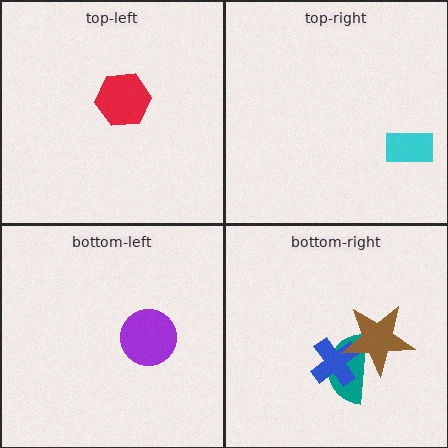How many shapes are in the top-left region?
1.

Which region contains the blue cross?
The bottom-right region.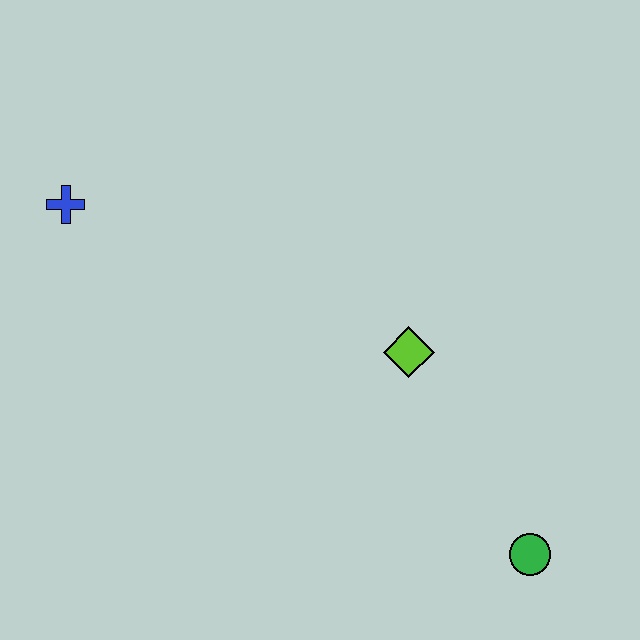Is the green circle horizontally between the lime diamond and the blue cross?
No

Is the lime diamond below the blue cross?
Yes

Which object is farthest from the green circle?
The blue cross is farthest from the green circle.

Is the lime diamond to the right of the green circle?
No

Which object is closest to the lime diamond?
The green circle is closest to the lime diamond.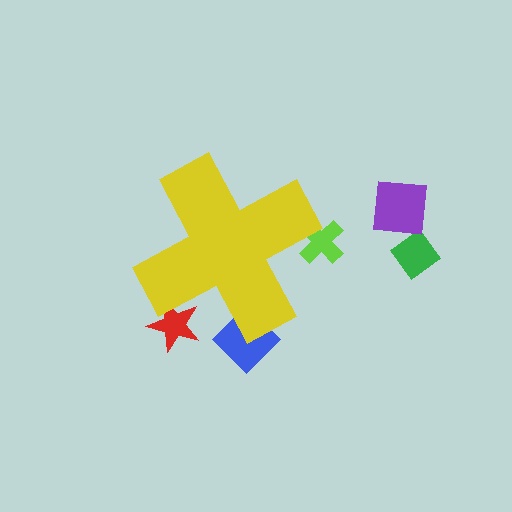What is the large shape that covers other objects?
A yellow cross.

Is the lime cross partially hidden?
Yes, the lime cross is partially hidden behind the yellow cross.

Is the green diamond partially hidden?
No, the green diamond is fully visible.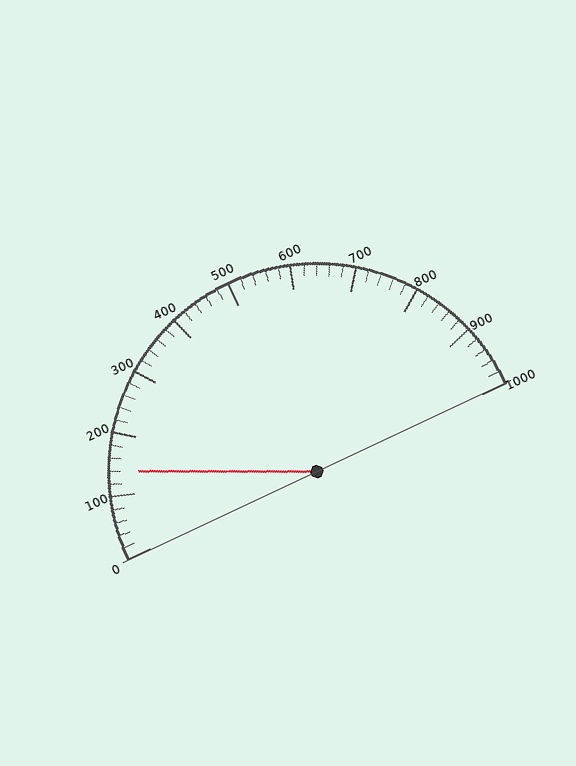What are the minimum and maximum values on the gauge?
The gauge ranges from 0 to 1000.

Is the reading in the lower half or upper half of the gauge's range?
The reading is in the lower half of the range (0 to 1000).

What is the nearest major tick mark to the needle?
The nearest major tick mark is 100.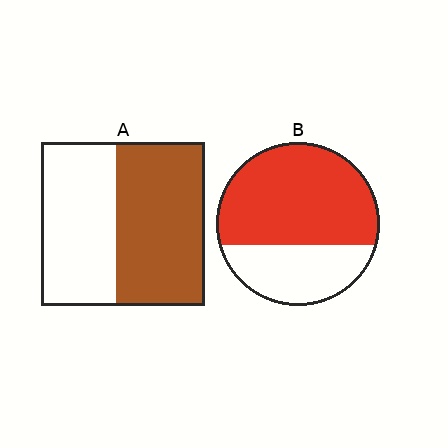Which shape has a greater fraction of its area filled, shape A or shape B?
Shape B.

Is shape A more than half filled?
Yes.